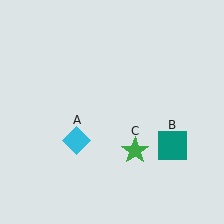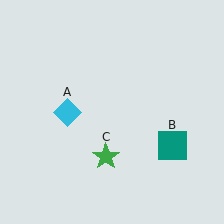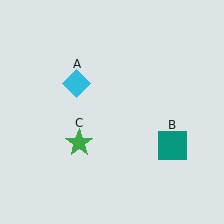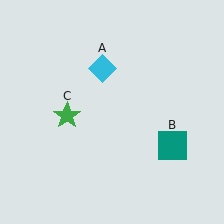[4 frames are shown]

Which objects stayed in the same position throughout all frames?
Teal square (object B) remained stationary.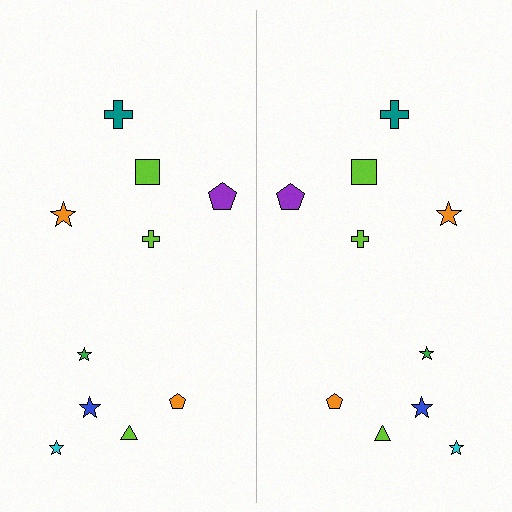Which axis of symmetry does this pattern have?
The pattern has a vertical axis of symmetry running through the center of the image.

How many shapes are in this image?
There are 20 shapes in this image.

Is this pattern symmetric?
Yes, this pattern has bilateral (reflection) symmetry.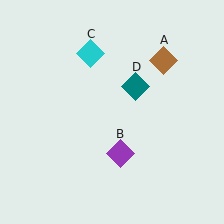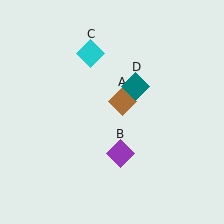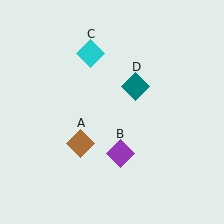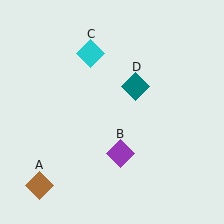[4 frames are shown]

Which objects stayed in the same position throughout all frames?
Purple diamond (object B) and cyan diamond (object C) and teal diamond (object D) remained stationary.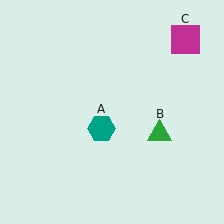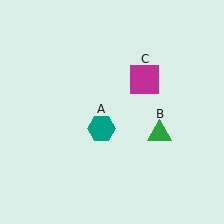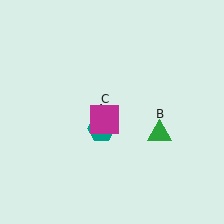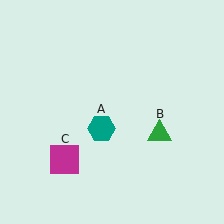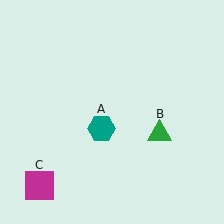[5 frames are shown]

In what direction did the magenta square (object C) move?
The magenta square (object C) moved down and to the left.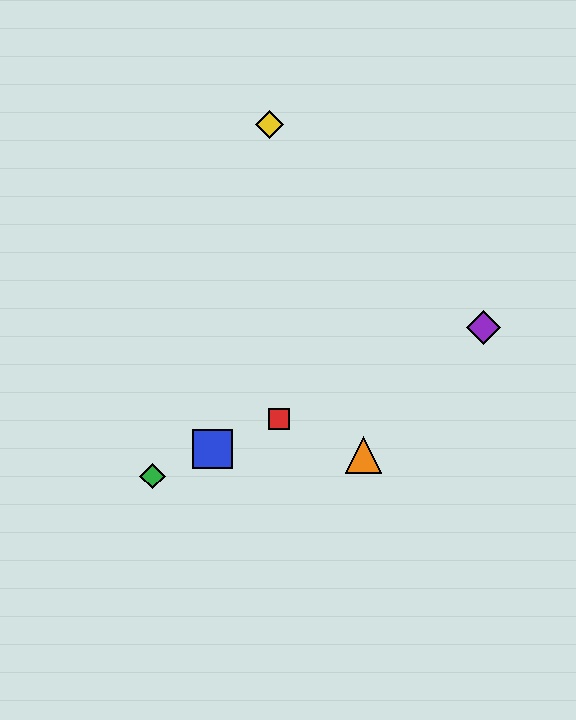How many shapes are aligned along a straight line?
4 shapes (the red square, the blue square, the green diamond, the purple diamond) are aligned along a straight line.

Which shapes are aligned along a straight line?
The red square, the blue square, the green diamond, the purple diamond are aligned along a straight line.